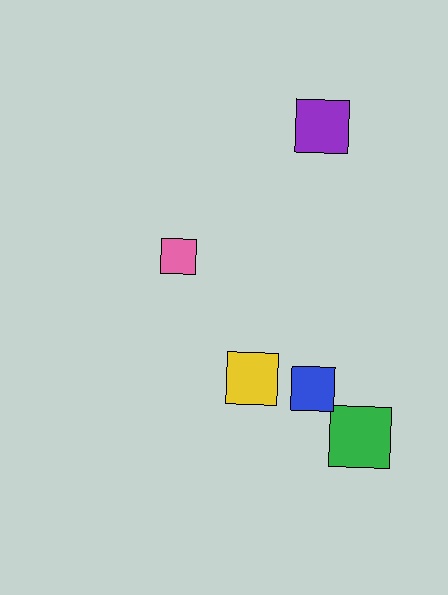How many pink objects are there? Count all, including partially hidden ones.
There is 1 pink object.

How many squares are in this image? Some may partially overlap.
There are 5 squares.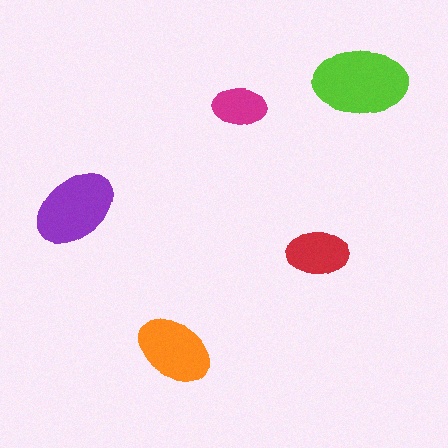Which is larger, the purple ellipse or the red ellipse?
The purple one.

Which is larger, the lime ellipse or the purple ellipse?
The lime one.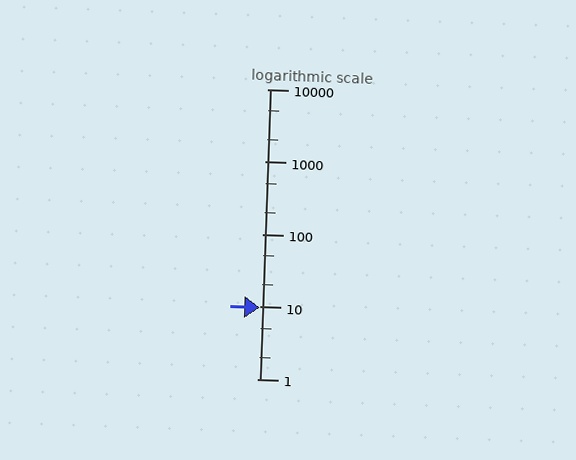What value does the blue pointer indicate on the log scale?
The pointer indicates approximately 9.6.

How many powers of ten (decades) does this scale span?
The scale spans 4 decades, from 1 to 10000.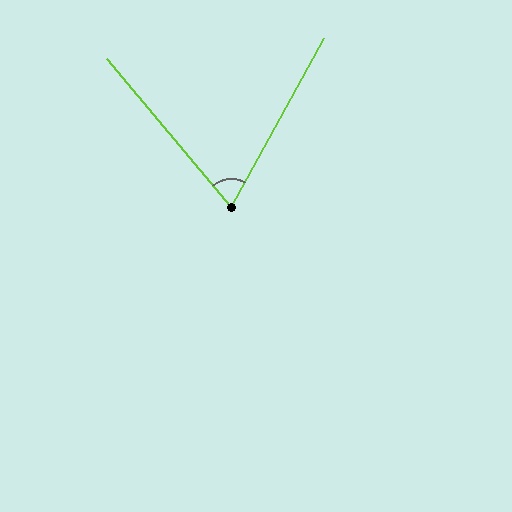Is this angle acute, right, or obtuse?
It is acute.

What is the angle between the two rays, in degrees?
Approximately 69 degrees.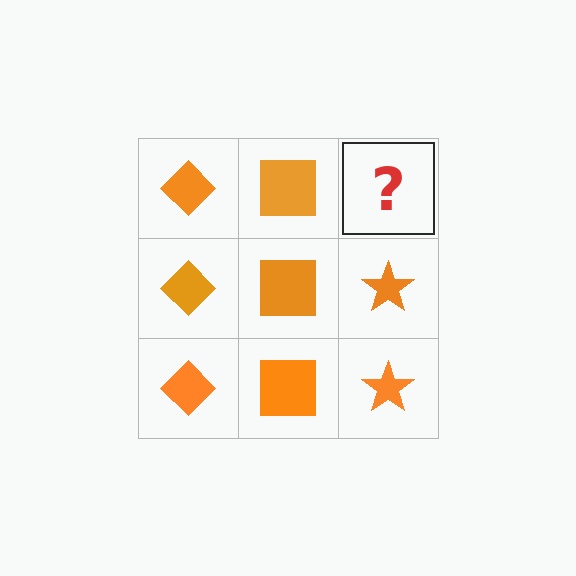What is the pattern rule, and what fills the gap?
The rule is that each column has a consistent shape. The gap should be filled with an orange star.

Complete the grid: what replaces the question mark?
The question mark should be replaced with an orange star.